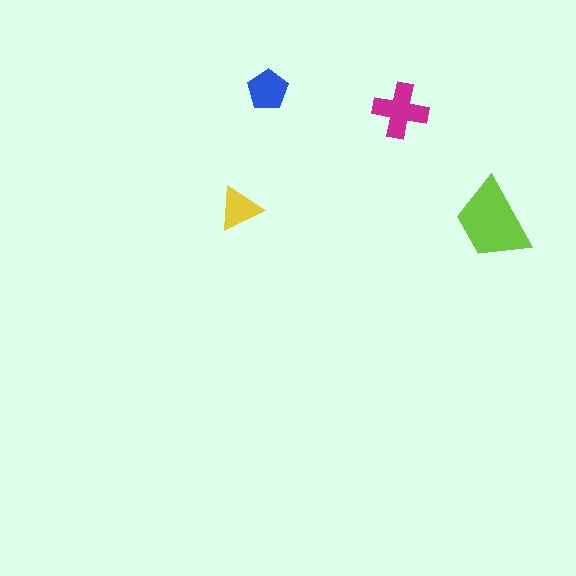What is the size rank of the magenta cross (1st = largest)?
2nd.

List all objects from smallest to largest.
The yellow triangle, the blue pentagon, the magenta cross, the lime trapezoid.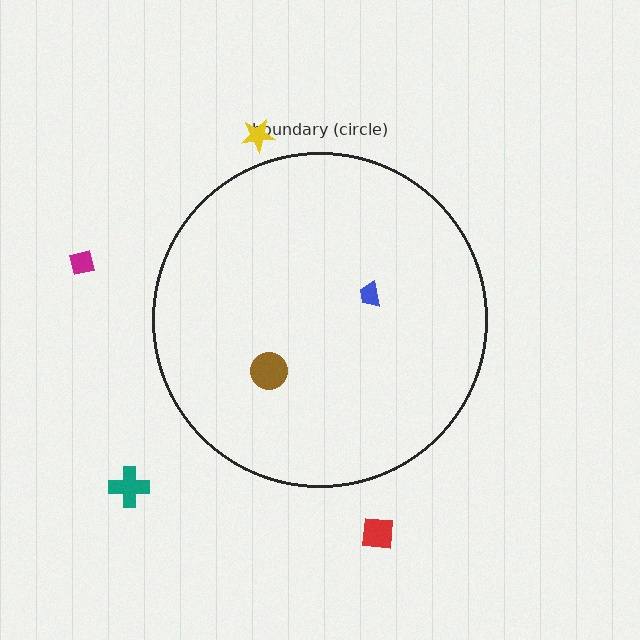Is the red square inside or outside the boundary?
Outside.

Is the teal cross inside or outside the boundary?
Outside.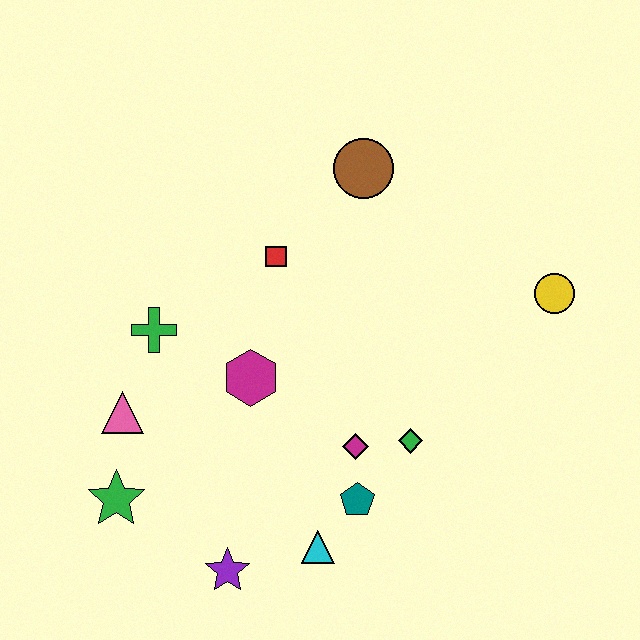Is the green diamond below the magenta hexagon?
Yes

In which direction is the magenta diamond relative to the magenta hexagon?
The magenta diamond is to the right of the magenta hexagon.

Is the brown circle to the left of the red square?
No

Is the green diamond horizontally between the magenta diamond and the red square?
No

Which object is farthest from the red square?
The purple star is farthest from the red square.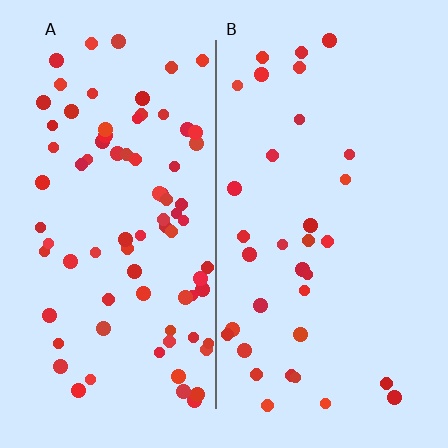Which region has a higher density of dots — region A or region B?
A (the left).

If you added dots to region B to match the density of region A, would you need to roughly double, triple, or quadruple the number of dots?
Approximately double.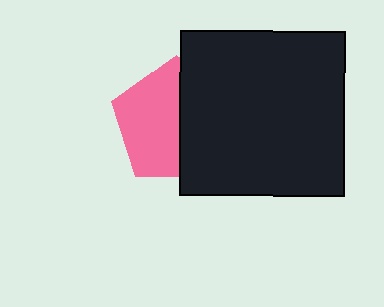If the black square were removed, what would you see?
You would see the complete pink pentagon.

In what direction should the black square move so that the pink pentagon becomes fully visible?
The black square should move right. That is the shortest direction to clear the overlap and leave the pink pentagon fully visible.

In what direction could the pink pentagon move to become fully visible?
The pink pentagon could move left. That would shift it out from behind the black square entirely.